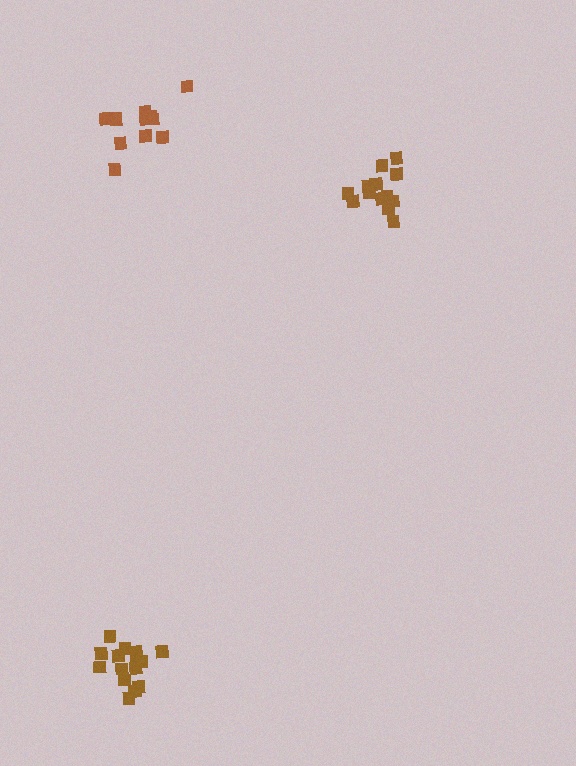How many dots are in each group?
Group 1: 15 dots, Group 2: 13 dots, Group 3: 12 dots (40 total).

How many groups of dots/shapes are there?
There are 3 groups.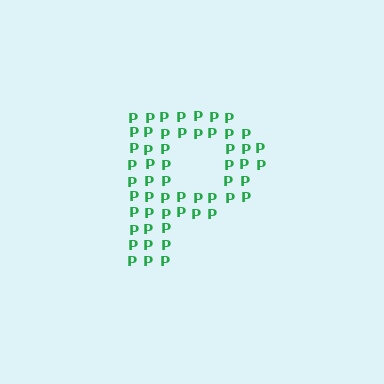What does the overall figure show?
The overall figure shows the letter P.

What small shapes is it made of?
It is made of small letter P's.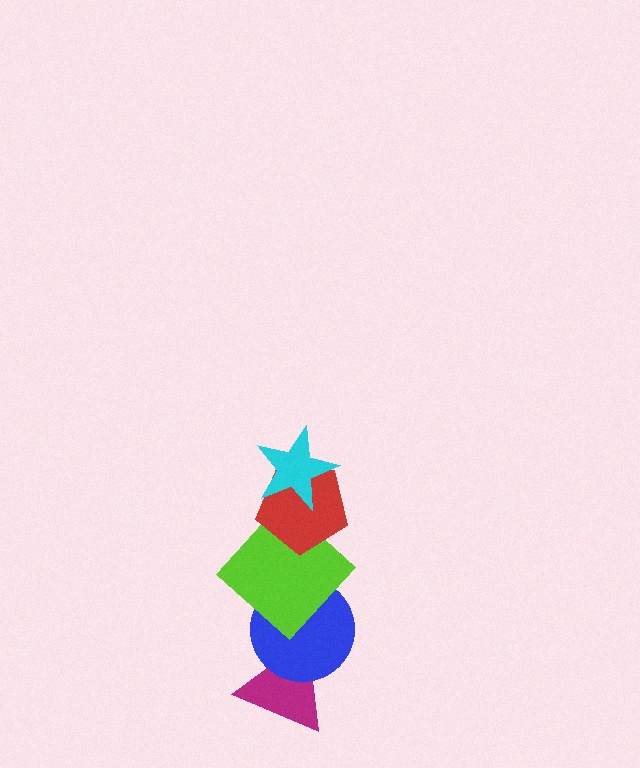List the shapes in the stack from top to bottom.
From top to bottom: the cyan star, the red pentagon, the lime diamond, the blue circle, the magenta triangle.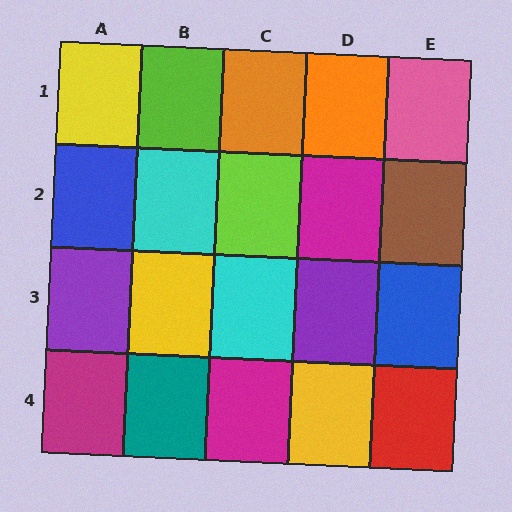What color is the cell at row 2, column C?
Lime.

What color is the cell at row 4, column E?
Red.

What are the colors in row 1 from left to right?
Yellow, lime, orange, orange, pink.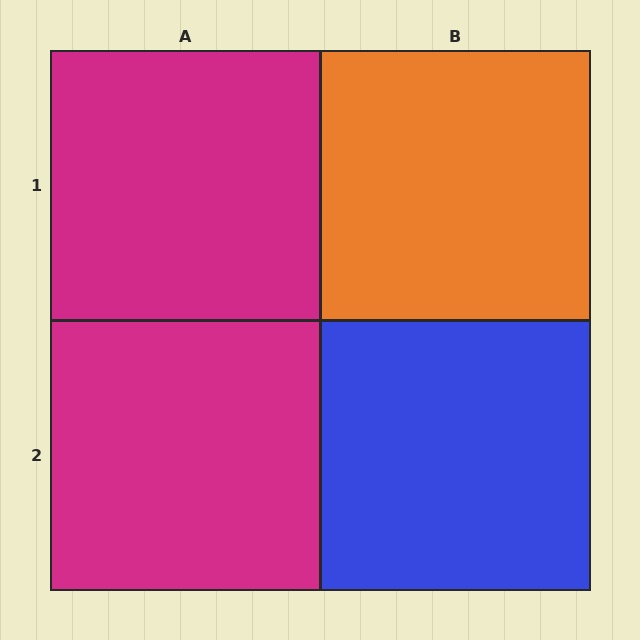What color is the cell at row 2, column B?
Blue.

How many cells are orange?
1 cell is orange.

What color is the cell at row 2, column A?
Magenta.